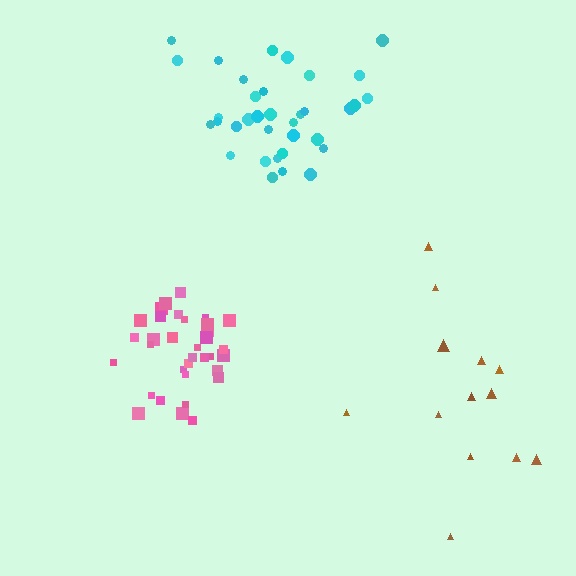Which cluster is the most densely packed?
Pink.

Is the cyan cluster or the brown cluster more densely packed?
Cyan.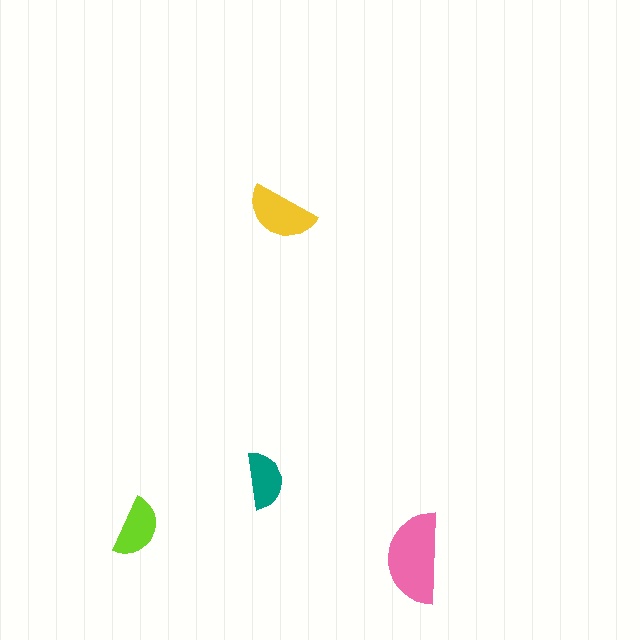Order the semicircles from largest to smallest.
the pink one, the yellow one, the lime one, the teal one.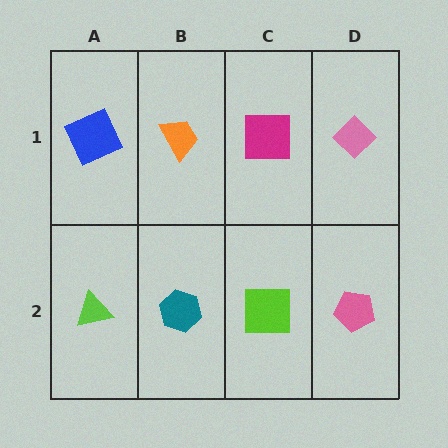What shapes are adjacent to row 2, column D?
A pink diamond (row 1, column D), a lime square (row 2, column C).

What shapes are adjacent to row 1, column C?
A lime square (row 2, column C), an orange trapezoid (row 1, column B), a pink diamond (row 1, column D).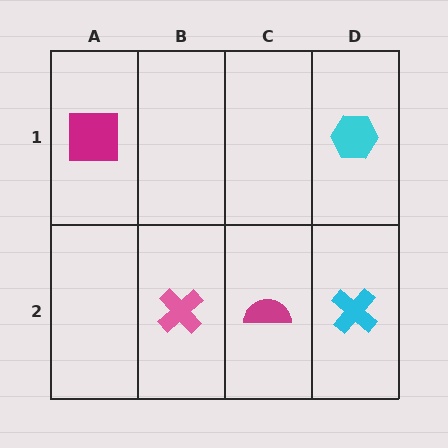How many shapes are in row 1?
2 shapes.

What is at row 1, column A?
A magenta square.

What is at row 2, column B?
A pink cross.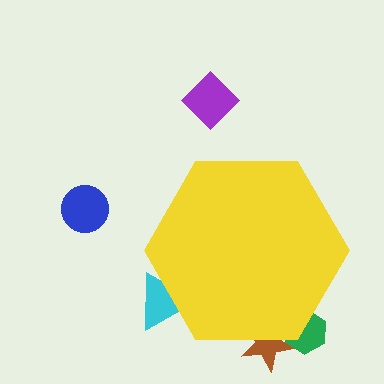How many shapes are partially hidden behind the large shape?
3 shapes are partially hidden.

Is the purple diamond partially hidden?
No, the purple diamond is fully visible.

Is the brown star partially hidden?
Yes, the brown star is partially hidden behind the yellow hexagon.